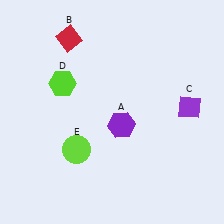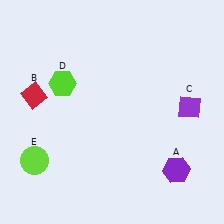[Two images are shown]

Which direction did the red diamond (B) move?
The red diamond (B) moved down.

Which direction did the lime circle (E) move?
The lime circle (E) moved left.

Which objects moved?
The objects that moved are: the purple hexagon (A), the red diamond (B), the lime circle (E).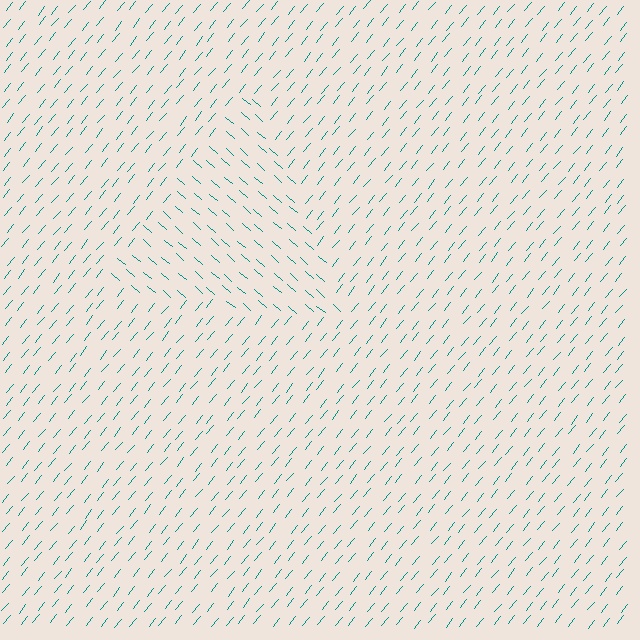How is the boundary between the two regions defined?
The boundary is defined purely by a change in line orientation (approximately 88 degrees difference). All lines are the same color and thickness.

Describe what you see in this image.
The image is filled with small teal line segments. A triangle region in the image has lines oriented differently from the surrounding lines, creating a visible texture boundary.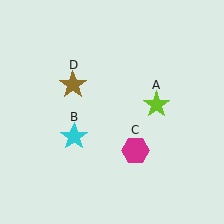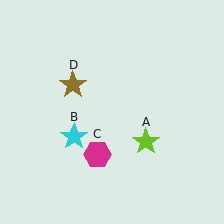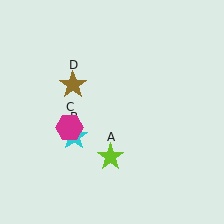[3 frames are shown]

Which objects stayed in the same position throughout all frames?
Cyan star (object B) and brown star (object D) remained stationary.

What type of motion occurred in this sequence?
The lime star (object A), magenta hexagon (object C) rotated clockwise around the center of the scene.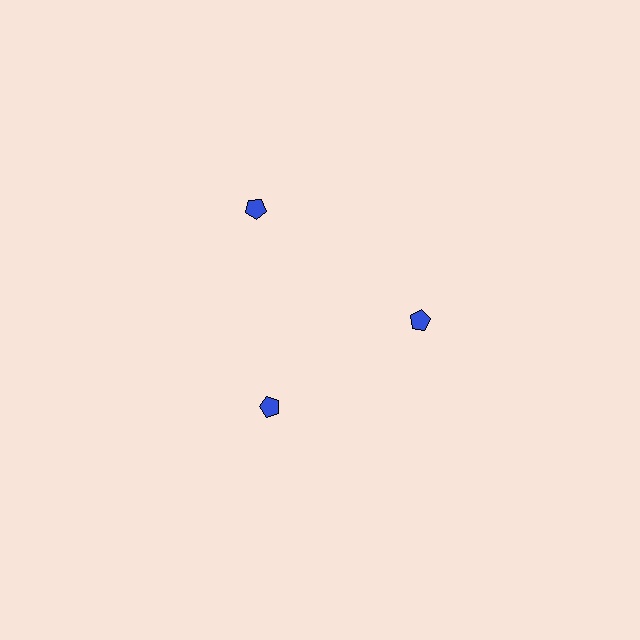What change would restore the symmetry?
The symmetry would be restored by moving it inward, back onto the ring so that all 3 pentagons sit at equal angles and equal distance from the center.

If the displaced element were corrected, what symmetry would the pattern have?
It would have 3-fold rotational symmetry — the pattern would map onto itself every 120 degrees.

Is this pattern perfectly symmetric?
No. The 3 blue pentagons are arranged in a ring, but one element near the 11 o'clock position is pushed outward from the center, breaking the 3-fold rotational symmetry.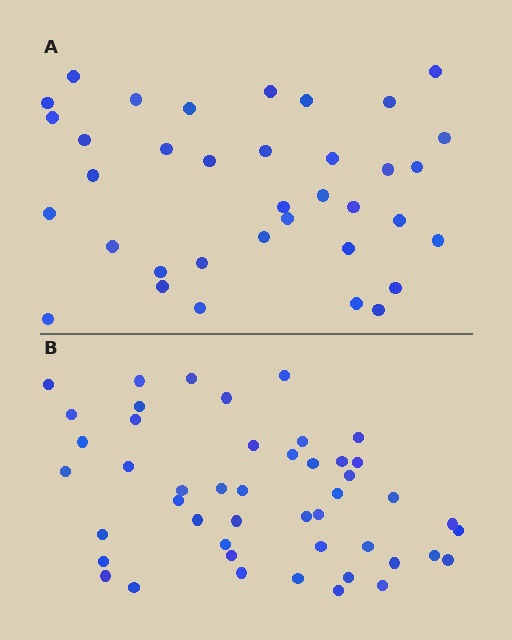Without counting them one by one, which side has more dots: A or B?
Region B (the bottom region) has more dots.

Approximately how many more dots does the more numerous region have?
Region B has roughly 12 or so more dots than region A.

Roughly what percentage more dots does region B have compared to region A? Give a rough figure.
About 30% more.